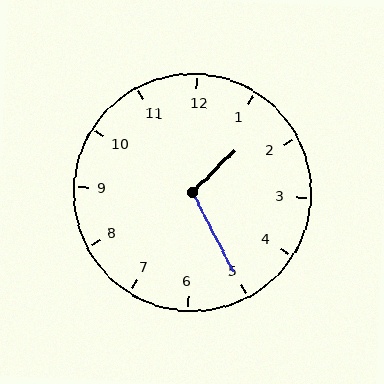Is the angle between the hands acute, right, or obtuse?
It is obtuse.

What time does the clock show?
1:25.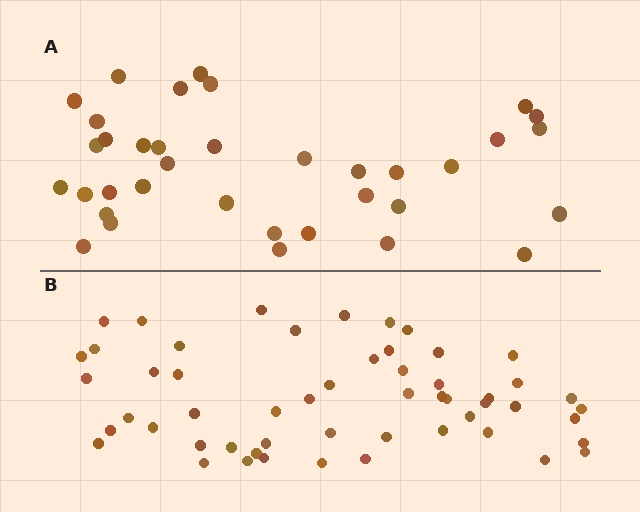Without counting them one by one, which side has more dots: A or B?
Region B (the bottom region) has more dots.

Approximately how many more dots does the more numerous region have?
Region B has approximately 20 more dots than region A.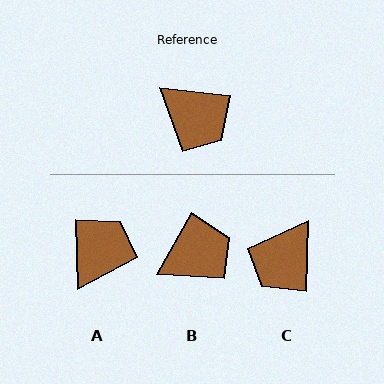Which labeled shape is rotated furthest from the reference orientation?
A, about 98 degrees away.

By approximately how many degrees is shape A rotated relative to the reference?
Approximately 98 degrees counter-clockwise.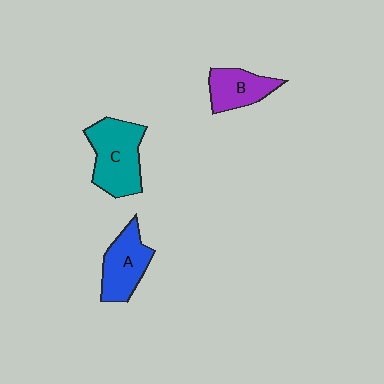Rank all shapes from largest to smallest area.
From largest to smallest: C (teal), A (blue), B (purple).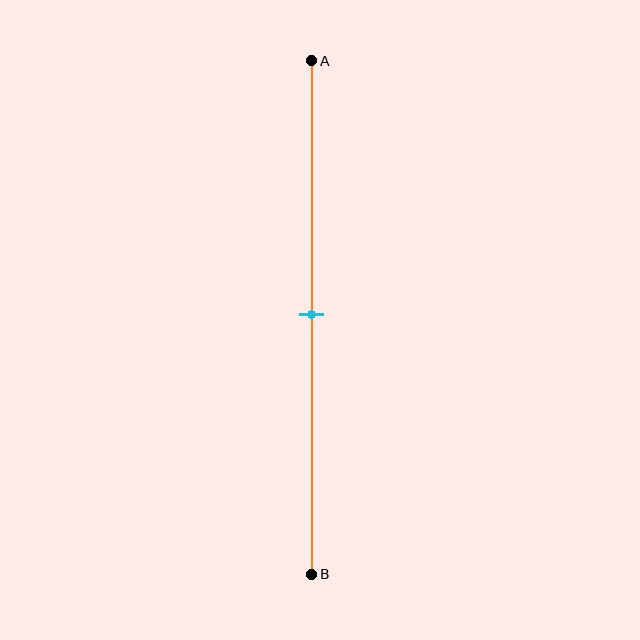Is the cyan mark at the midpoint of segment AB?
Yes, the mark is approximately at the midpoint.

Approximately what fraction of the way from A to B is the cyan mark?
The cyan mark is approximately 50% of the way from A to B.